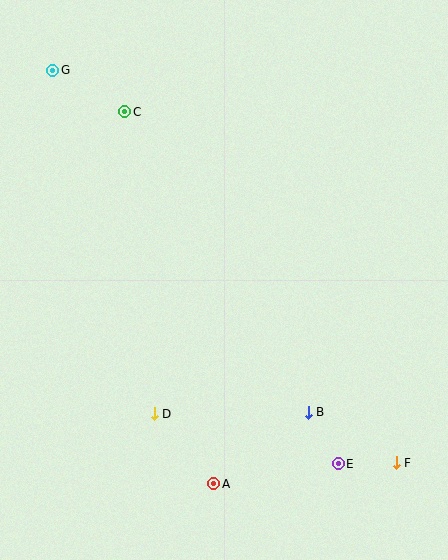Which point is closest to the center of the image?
Point D at (154, 414) is closest to the center.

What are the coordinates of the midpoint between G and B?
The midpoint between G and B is at (181, 241).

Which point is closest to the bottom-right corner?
Point F is closest to the bottom-right corner.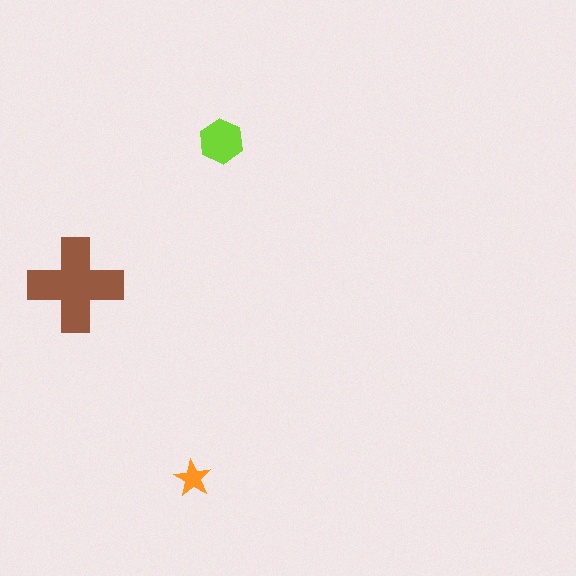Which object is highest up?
The lime hexagon is topmost.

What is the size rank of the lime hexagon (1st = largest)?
2nd.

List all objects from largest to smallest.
The brown cross, the lime hexagon, the orange star.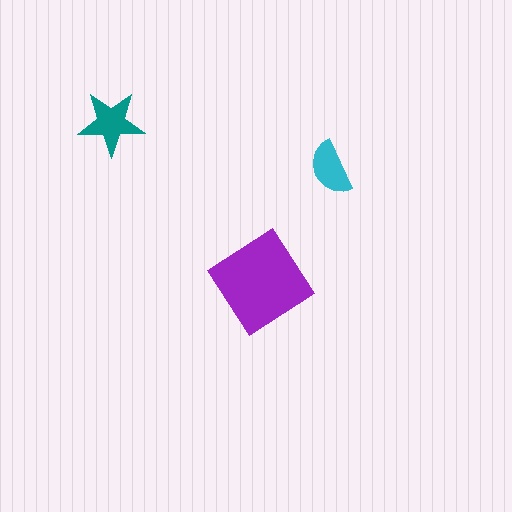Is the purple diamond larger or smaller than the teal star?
Larger.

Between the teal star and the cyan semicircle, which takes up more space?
The teal star.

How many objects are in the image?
There are 3 objects in the image.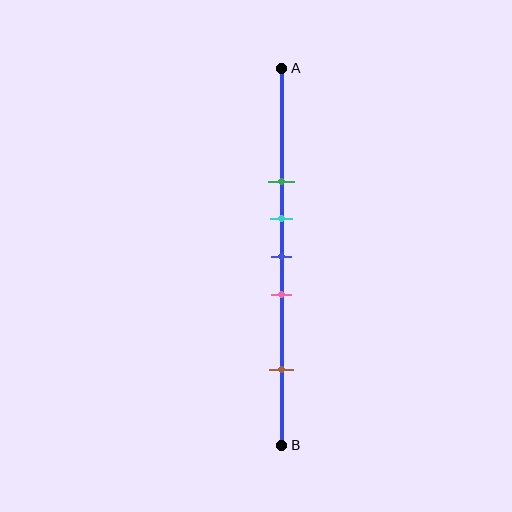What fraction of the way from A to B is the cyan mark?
The cyan mark is approximately 40% (0.4) of the way from A to B.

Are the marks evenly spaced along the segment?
No, the marks are not evenly spaced.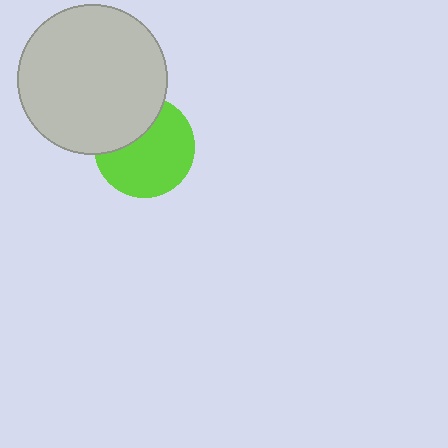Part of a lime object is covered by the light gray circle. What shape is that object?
It is a circle.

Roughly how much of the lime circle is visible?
Most of it is visible (roughly 68%).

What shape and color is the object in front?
The object in front is a light gray circle.